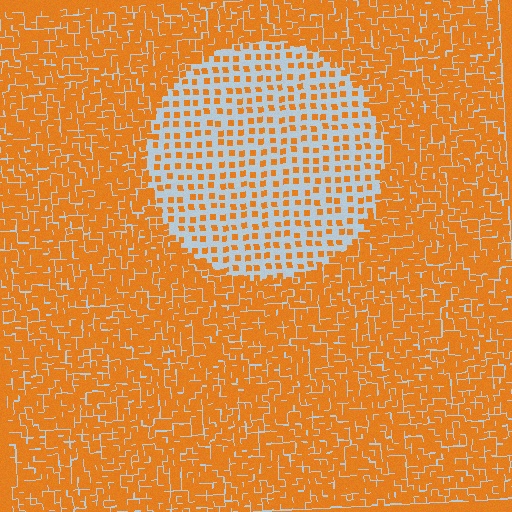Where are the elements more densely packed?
The elements are more densely packed outside the circle boundary.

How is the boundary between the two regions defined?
The boundary is defined by a change in element density (approximately 3.0x ratio). All elements are the same color, size, and shape.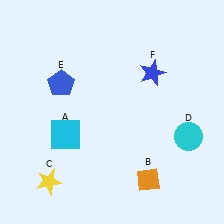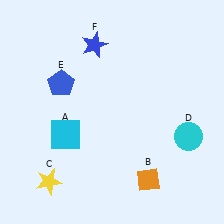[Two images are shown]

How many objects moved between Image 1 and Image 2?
1 object moved between the two images.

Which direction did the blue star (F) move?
The blue star (F) moved left.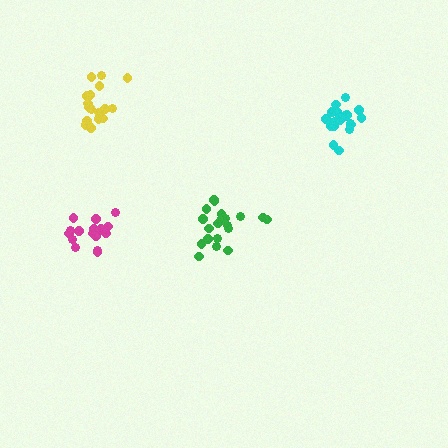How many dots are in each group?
Group 1: 18 dots, Group 2: 20 dots, Group 3: 16 dots, Group 4: 20 dots (74 total).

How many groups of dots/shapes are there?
There are 4 groups.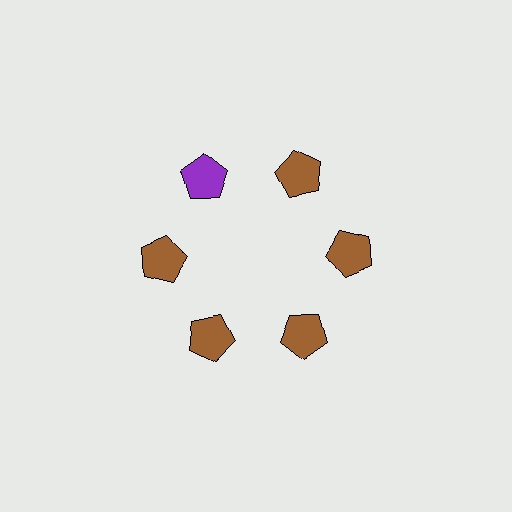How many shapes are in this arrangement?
There are 6 shapes arranged in a ring pattern.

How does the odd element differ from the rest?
It has a different color: purple instead of brown.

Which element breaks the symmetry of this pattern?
The purple pentagon at roughly the 11 o'clock position breaks the symmetry. All other shapes are brown pentagons.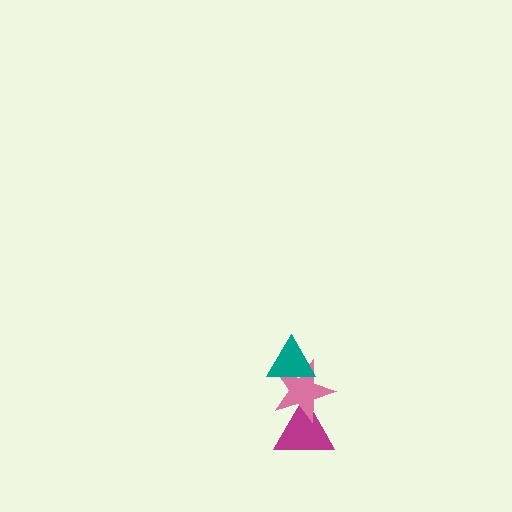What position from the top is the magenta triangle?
The magenta triangle is 3rd from the top.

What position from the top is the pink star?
The pink star is 2nd from the top.